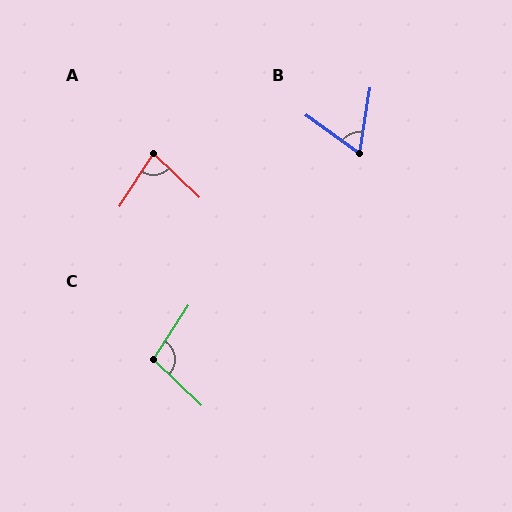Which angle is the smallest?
B, at approximately 63 degrees.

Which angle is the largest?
C, at approximately 100 degrees.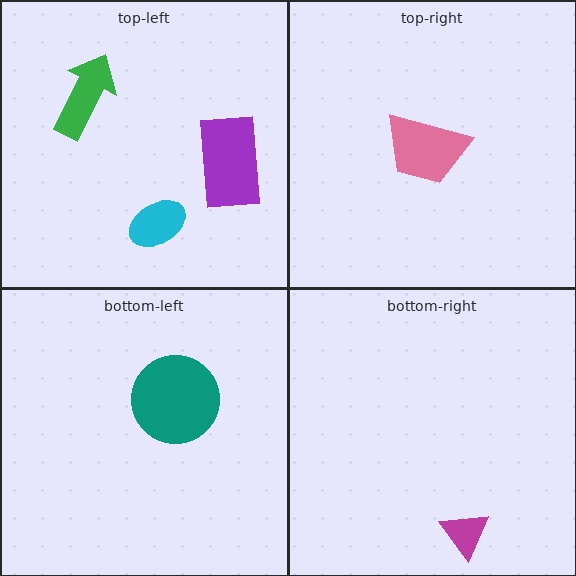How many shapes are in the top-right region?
1.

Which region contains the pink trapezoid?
The top-right region.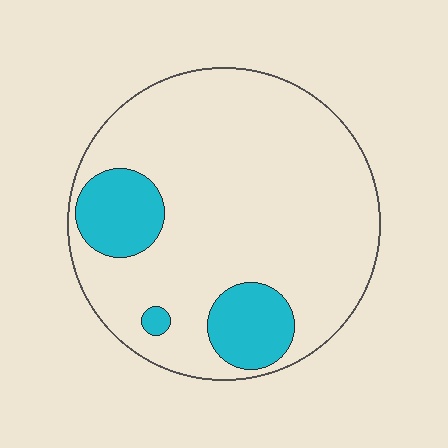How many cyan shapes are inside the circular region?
3.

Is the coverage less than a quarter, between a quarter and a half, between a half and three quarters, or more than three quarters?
Less than a quarter.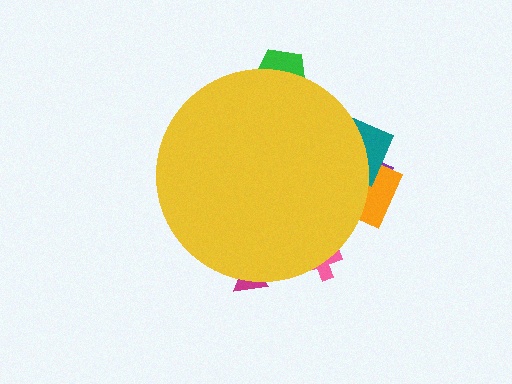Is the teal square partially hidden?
Yes, the teal square is partially hidden behind the yellow circle.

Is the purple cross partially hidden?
Yes, the purple cross is partially hidden behind the yellow circle.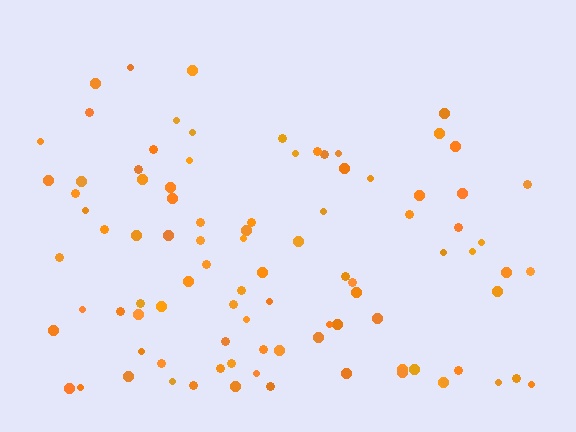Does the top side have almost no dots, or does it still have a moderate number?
Still a moderate number, just noticeably fewer than the bottom.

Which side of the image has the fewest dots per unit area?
The top.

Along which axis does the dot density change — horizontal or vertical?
Vertical.